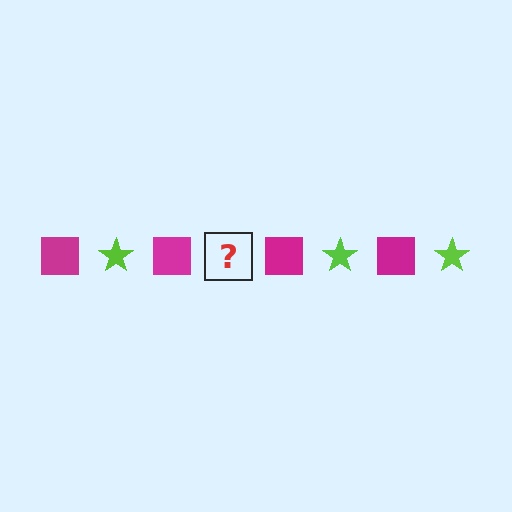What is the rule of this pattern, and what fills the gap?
The rule is that the pattern alternates between magenta square and lime star. The gap should be filled with a lime star.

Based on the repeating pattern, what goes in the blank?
The blank should be a lime star.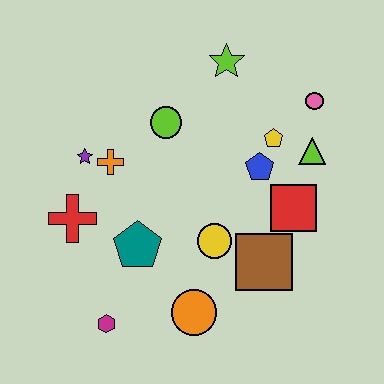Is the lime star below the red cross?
No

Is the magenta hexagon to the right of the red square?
No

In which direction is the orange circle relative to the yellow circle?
The orange circle is below the yellow circle.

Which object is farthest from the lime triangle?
The magenta hexagon is farthest from the lime triangle.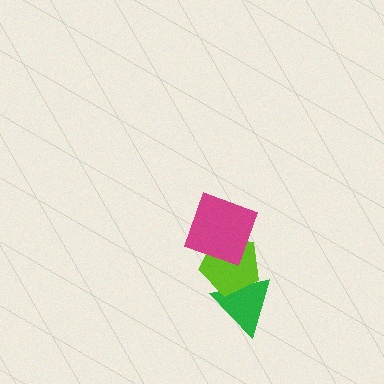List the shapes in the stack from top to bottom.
From top to bottom: the magenta square, the lime pentagon, the green triangle.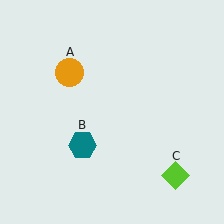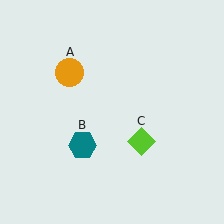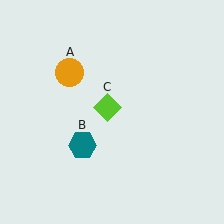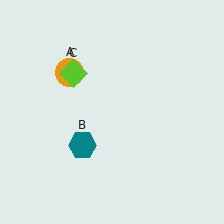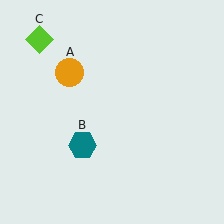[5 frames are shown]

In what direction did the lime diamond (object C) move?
The lime diamond (object C) moved up and to the left.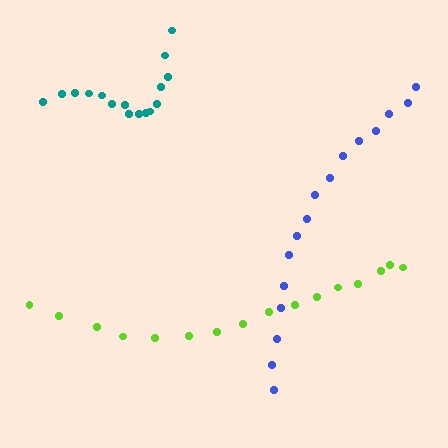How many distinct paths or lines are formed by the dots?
There are 3 distinct paths.